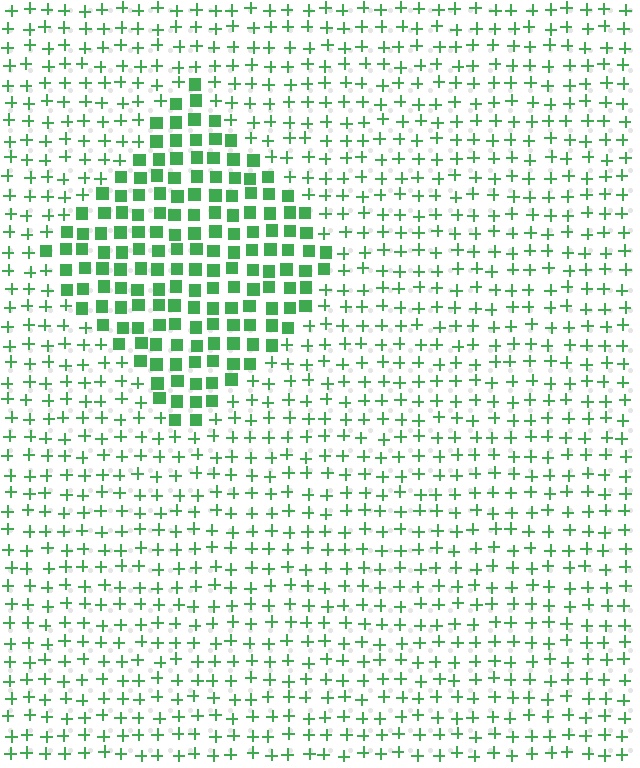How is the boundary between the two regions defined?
The boundary is defined by a change in element shape: squares inside vs. plus signs outside. All elements share the same color and spacing.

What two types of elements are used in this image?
The image uses squares inside the diamond region and plus signs outside it.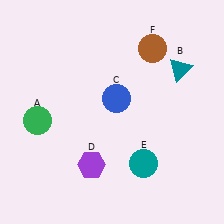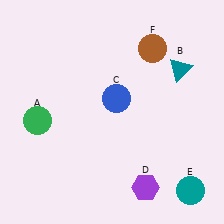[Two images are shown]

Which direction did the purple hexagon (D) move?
The purple hexagon (D) moved right.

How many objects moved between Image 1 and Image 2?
2 objects moved between the two images.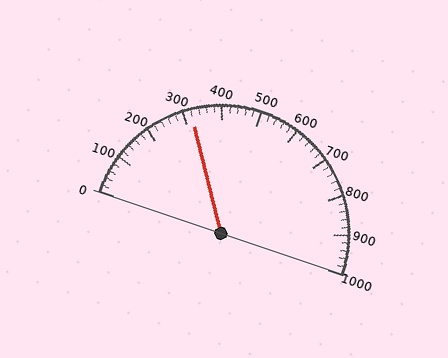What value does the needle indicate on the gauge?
The needle indicates approximately 320.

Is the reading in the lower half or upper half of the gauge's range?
The reading is in the lower half of the range (0 to 1000).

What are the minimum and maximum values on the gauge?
The gauge ranges from 0 to 1000.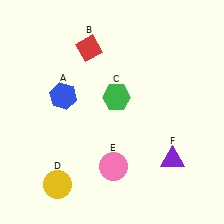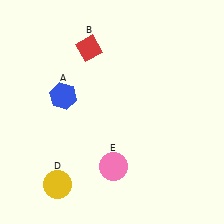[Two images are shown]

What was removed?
The green hexagon (C), the purple triangle (F) were removed in Image 2.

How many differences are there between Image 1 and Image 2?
There are 2 differences between the two images.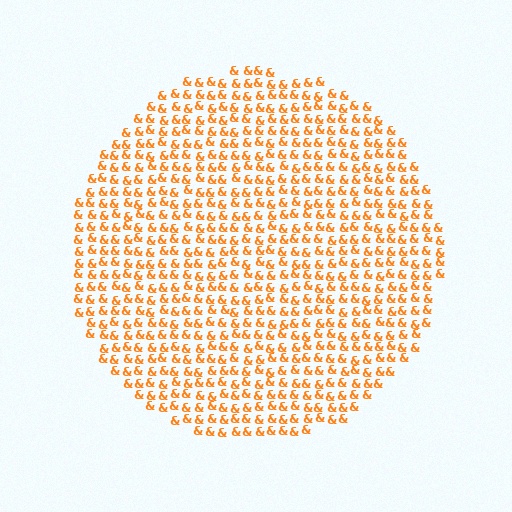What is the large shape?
The large shape is a circle.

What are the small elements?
The small elements are ampersands.